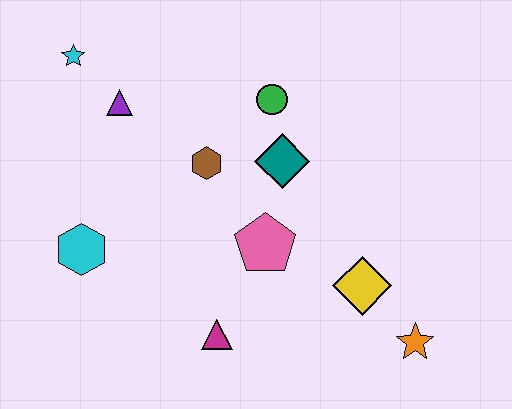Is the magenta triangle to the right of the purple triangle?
Yes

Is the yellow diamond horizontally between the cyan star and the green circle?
No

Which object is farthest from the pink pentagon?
The cyan star is farthest from the pink pentagon.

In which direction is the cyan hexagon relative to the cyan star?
The cyan hexagon is below the cyan star.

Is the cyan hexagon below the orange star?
No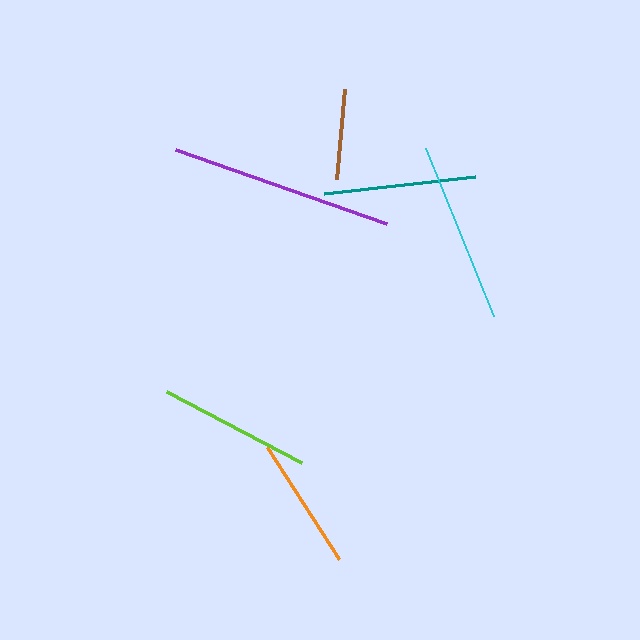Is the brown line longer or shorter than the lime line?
The lime line is longer than the brown line.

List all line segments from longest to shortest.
From longest to shortest: purple, cyan, lime, teal, orange, brown.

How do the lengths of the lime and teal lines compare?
The lime and teal lines are approximately the same length.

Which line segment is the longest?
The purple line is the longest at approximately 224 pixels.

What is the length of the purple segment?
The purple segment is approximately 224 pixels long.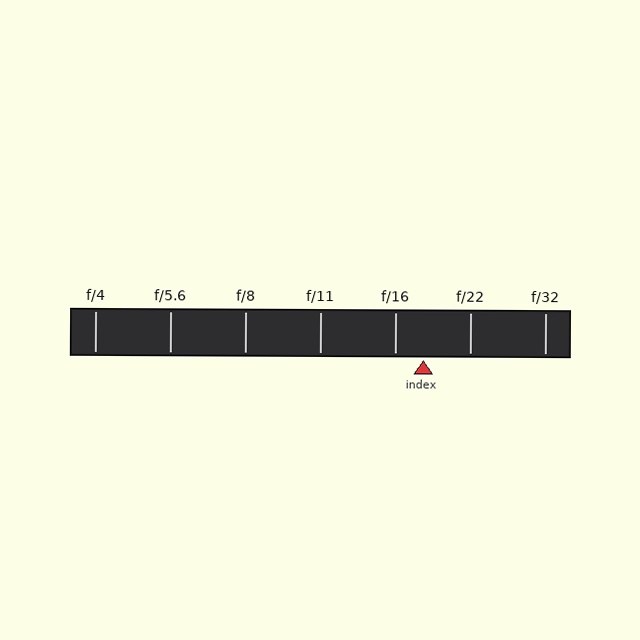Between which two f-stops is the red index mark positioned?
The index mark is between f/16 and f/22.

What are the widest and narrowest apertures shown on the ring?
The widest aperture shown is f/4 and the narrowest is f/32.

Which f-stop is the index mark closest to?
The index mark is closest to f/16.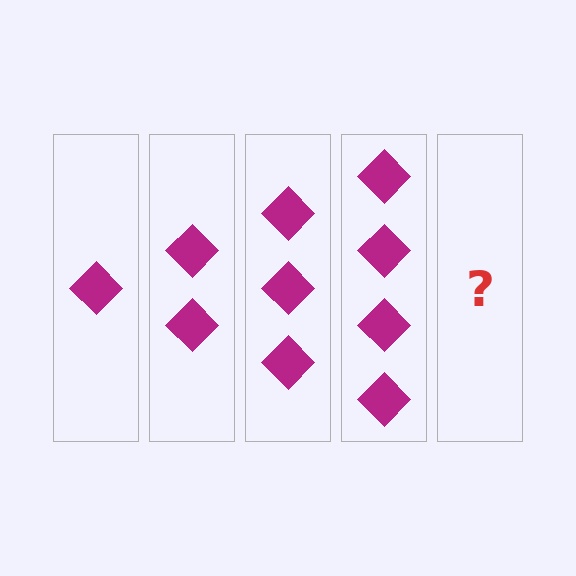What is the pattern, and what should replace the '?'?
The pattern is that each step adds one more diamond. The '?' should be 5 diamonds.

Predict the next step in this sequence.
The next step is 5 diamonds.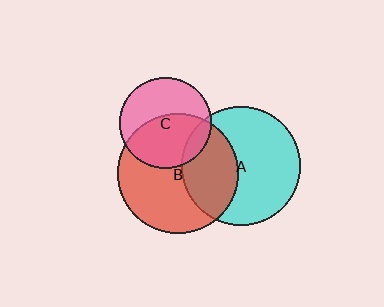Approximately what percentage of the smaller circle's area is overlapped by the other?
Approximately 50%.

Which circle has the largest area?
Circle B (red).